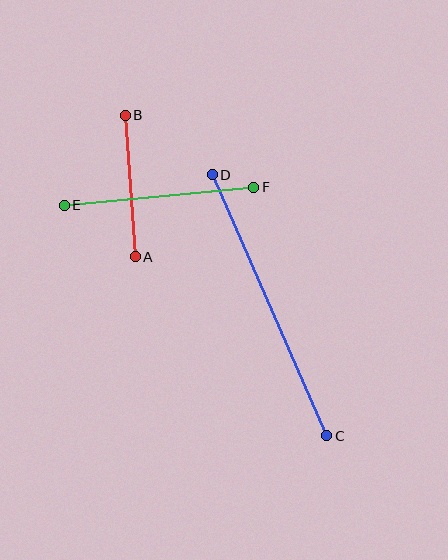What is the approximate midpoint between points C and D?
The midpoint is at approximately (269, 305) pixels.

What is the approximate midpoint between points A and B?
The midpoint is at approximately (130, 186) pixels.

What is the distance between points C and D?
The distance is approximately 285 pixels.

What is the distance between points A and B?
The distance is approximately 142 pixels.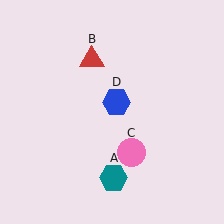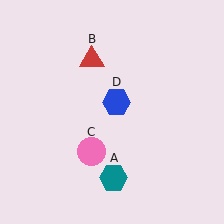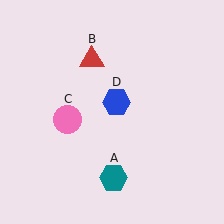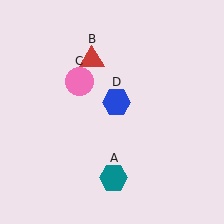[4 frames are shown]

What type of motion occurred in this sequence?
The pink circle (object C) rotated clockwise around the center of the scene.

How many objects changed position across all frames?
1 object changed position: pink circle (object C).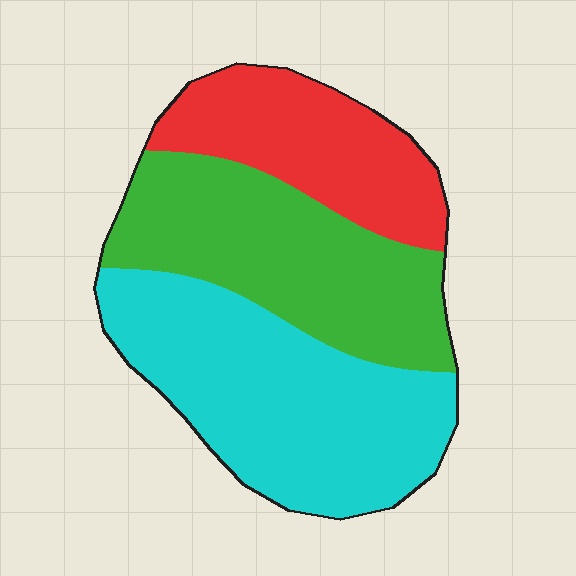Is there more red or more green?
Green.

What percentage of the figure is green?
Green takes up about one third (1/3) of the figure.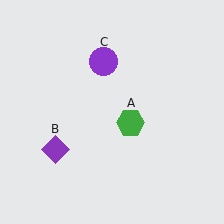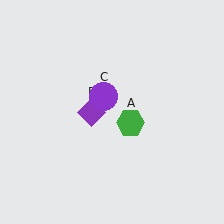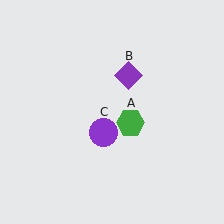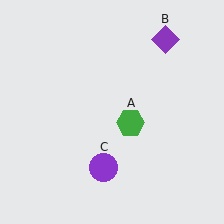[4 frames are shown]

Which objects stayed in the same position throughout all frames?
Green hexagon (object A) remained stationary.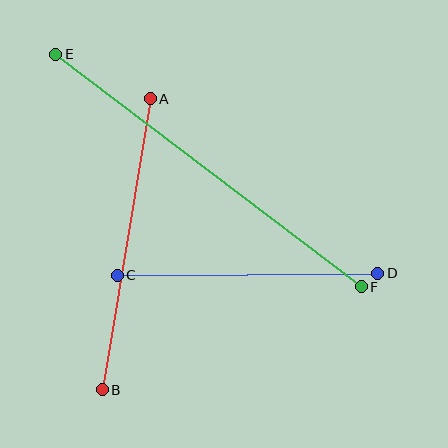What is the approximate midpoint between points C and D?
The midpoint is at approximately (247, 274) pixels.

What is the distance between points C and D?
The distance is approximately 261 pixels.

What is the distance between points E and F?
The distance is approximately 384 pixels.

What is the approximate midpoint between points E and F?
The midpoint is at approximately (209, 170) pixels.